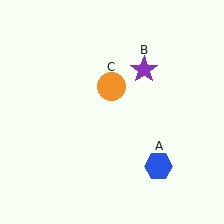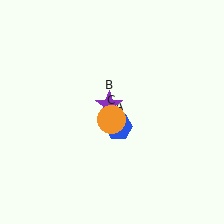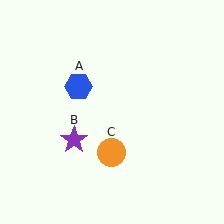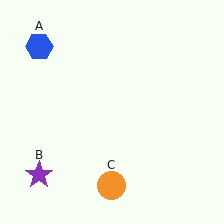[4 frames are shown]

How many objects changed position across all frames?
3 objects changed position: blue hexagon (object A), purple star (object B), orange circle (object C).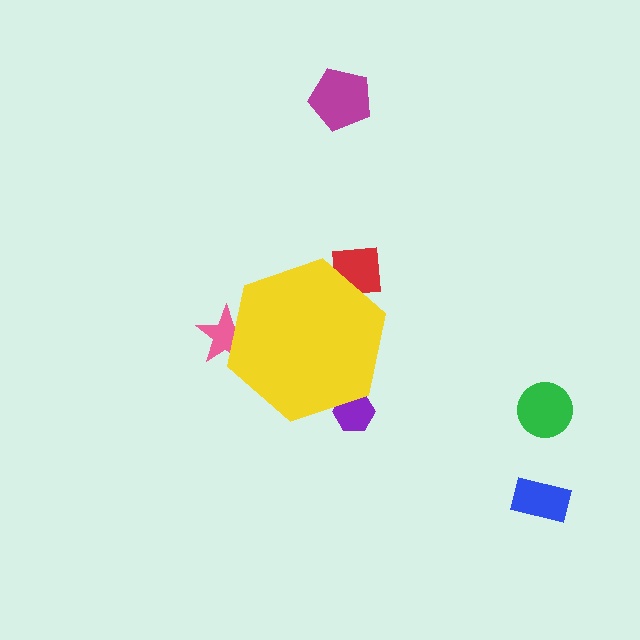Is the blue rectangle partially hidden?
No, the blue rectangle is fully visible.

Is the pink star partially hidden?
Yes, the pink star is partially hidden behind the yellow hexagon.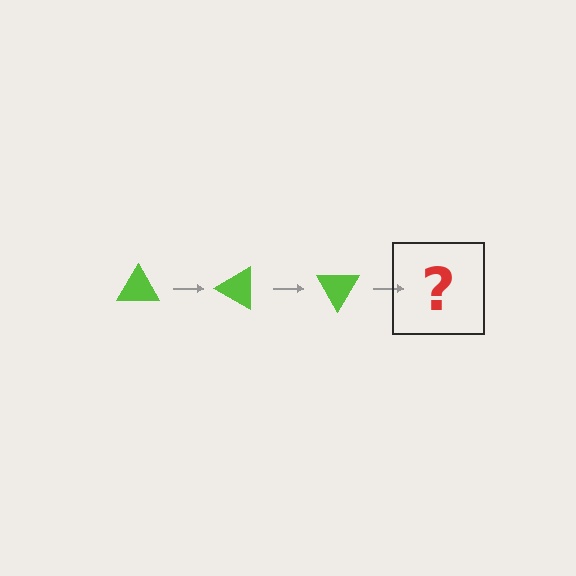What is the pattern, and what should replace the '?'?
The pattern is that the triangle rotates 30 degrees each step. The '?' should be a lime triangle rotated 90 degrees.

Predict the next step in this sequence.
The next step is a lime triangle rotated 90 degrees.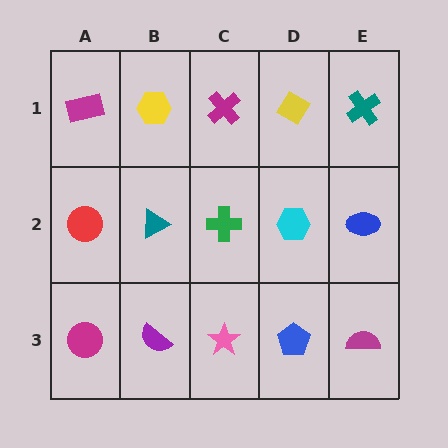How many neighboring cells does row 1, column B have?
3.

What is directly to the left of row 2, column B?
A red circle.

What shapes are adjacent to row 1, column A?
A red circle (row 2, column A), a yellow hexagon (row 1, column B).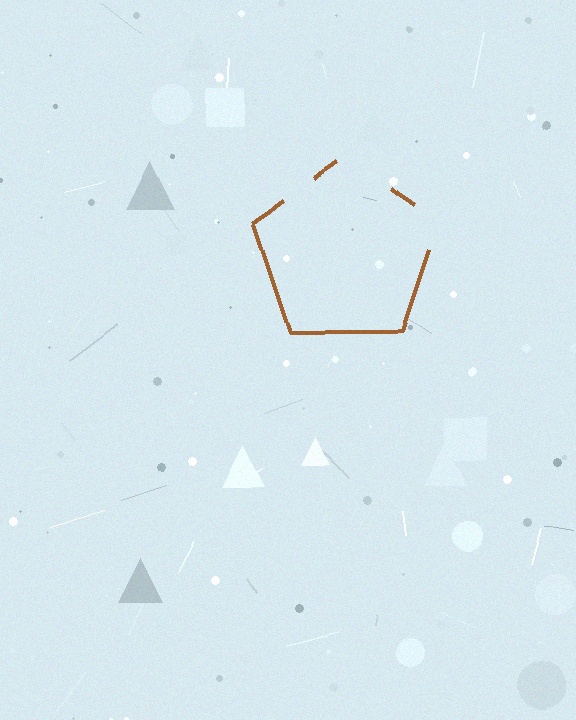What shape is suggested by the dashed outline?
The dashed outline suggests a pentagon.